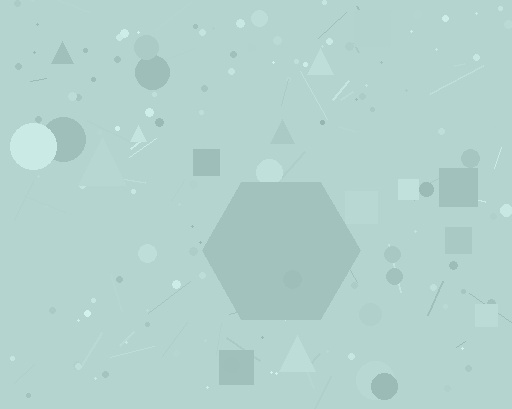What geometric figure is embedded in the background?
A hexagon is embedded in the background.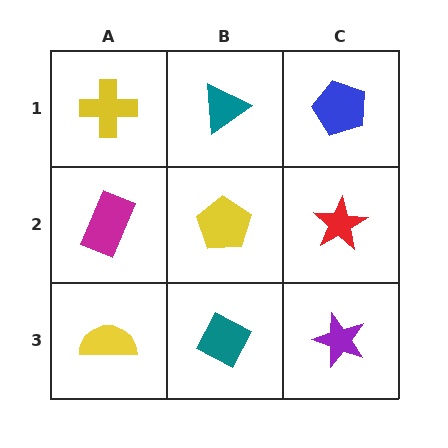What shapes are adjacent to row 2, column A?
A yellow cross (row 1, column A), a yellow semicircle (row 3, column A), a yellow pentagon (row 2, column B).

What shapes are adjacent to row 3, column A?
A magenta rectangle (row 2, column A), a teal diamond (row 3, column B).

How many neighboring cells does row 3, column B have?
3.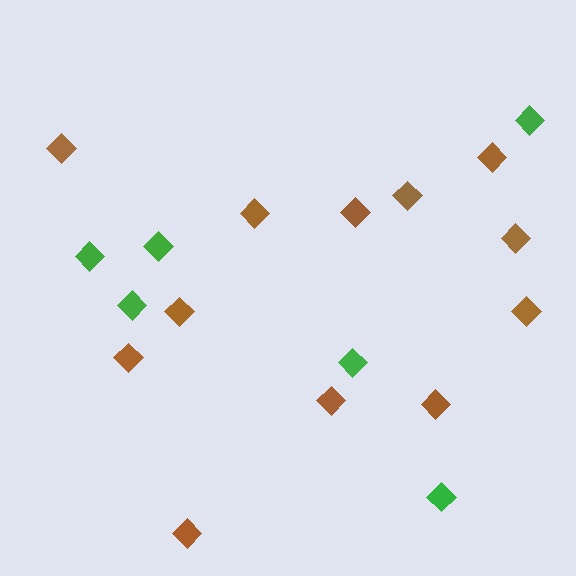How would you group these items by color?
There are 2 groups: one group of green diamonds (6) and one group of brown diamonds (12).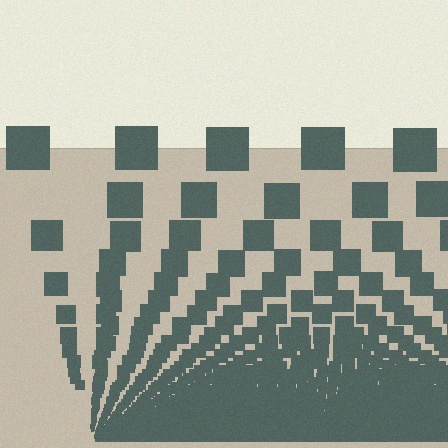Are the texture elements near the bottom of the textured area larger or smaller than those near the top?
Smaller. The gradient is inverted — elements near the bottom are smaller and denser.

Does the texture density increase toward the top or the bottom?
Density increases toward the bottom.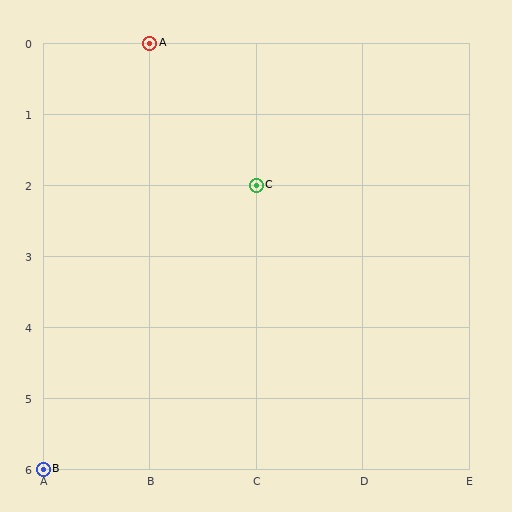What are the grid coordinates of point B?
Point B is at grid coordinates (A, 6).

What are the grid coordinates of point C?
Point C is at grid coordinates (C, 2).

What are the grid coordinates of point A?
Point A is at grid coordinates (B, 0).